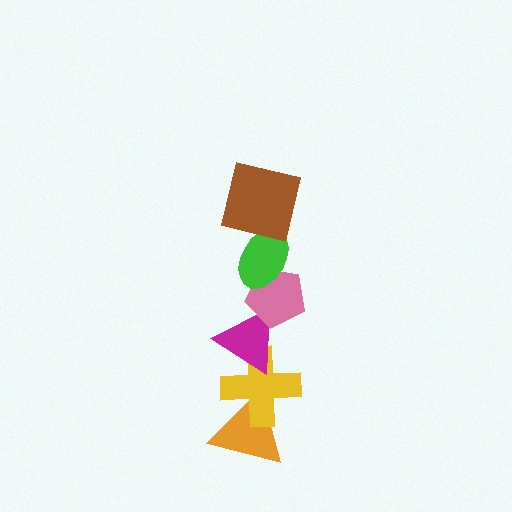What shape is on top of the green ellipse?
The brown square is on top of the green ellipse.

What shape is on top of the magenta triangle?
The pink pentagon is on top of the magenta triangle.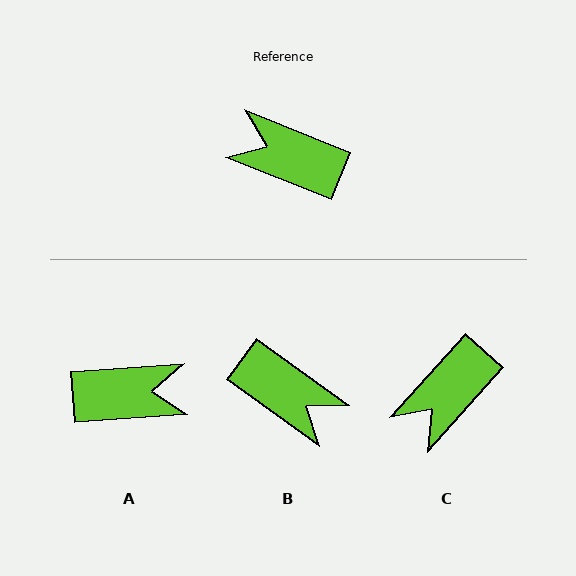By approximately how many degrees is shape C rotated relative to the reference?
Approximately 70 degrees counter-clockwise.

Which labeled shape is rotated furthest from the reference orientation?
B, about 166 degrees away.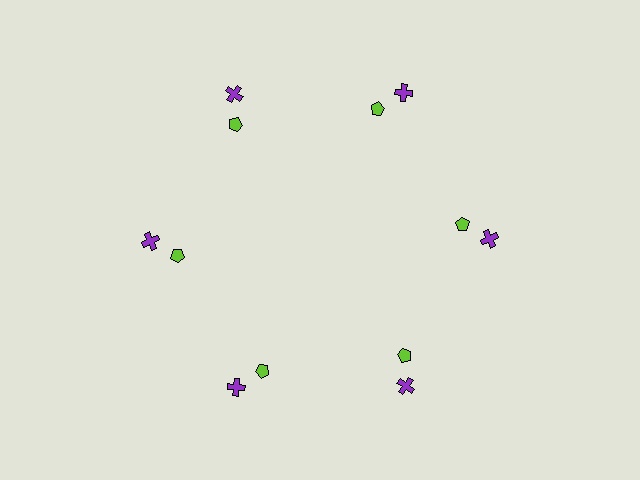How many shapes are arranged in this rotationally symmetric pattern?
There are 12 shapes, arranged in 6 groups of 2.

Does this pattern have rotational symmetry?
Yes, this pattern has 6-fold rotational symmetry. It looks the same after rotating 60 degrees around the center.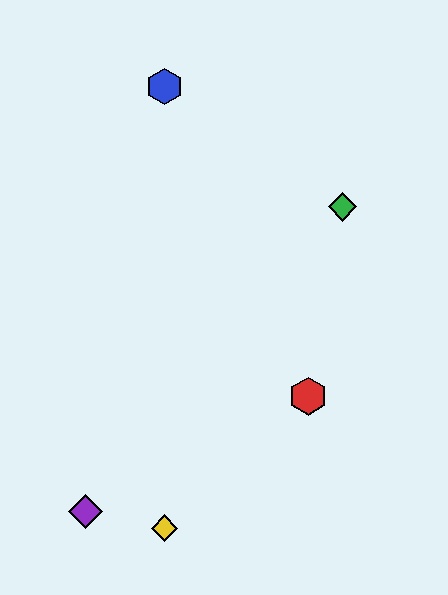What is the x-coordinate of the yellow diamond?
The yellow diamond is at x≈164.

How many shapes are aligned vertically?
2 shapes (the blue hexagon, the yellow diamond) are aligned vertically.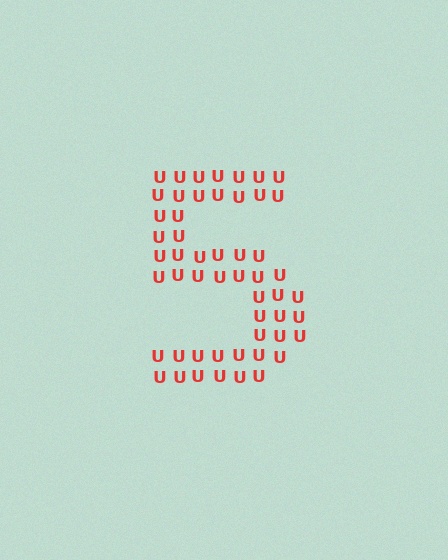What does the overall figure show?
The overall figure shows the digit 5.